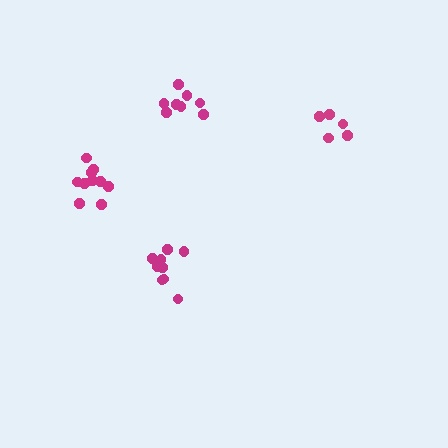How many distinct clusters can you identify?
There are 4 distinct clusters.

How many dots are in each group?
Group 1: 10 dots, Group 2: 8 dots, Group 3: 5 dots, Group 4: 10 dots (33 total).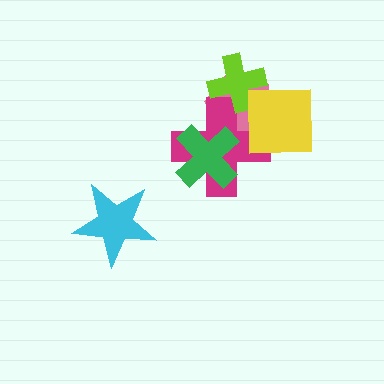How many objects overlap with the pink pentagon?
4 objects overlap with the pink pentagon.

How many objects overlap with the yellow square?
2 objects overlap with the yellow square.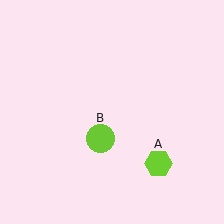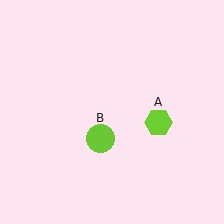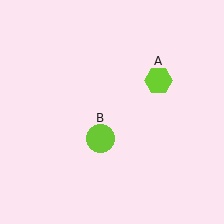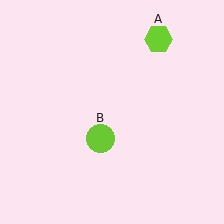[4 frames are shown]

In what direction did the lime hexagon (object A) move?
The lime hexagon (object A) moved up.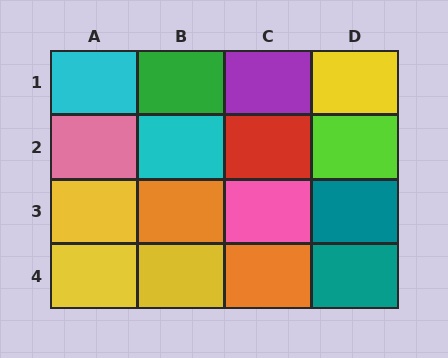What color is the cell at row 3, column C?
Pink.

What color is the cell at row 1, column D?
Yellow.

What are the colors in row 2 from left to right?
Pink, cyan, red, lime.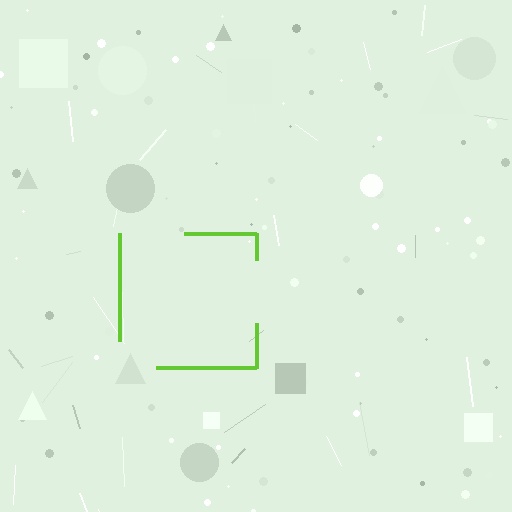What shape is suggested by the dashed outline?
The dashed outline suggests a square.